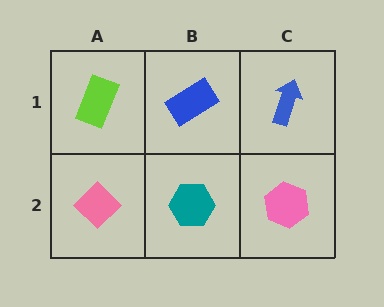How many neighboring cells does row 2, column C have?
2.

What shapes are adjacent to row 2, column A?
A lime rectangle (row 1, column A), a teal hexagon (row 2, column B).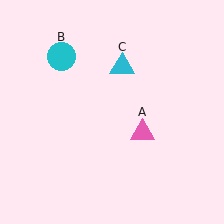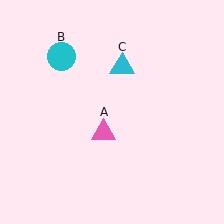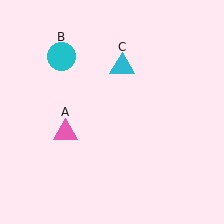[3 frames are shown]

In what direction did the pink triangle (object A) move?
The pink triangle (object A) moved left.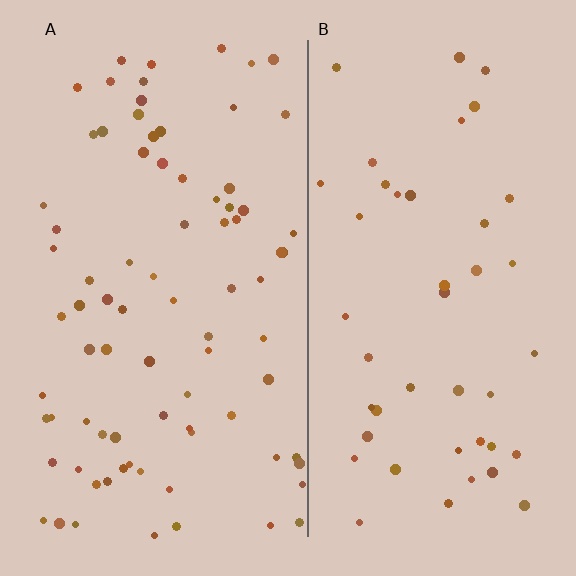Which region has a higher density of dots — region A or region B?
A (the left).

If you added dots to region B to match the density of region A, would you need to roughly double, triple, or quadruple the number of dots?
Approximately double.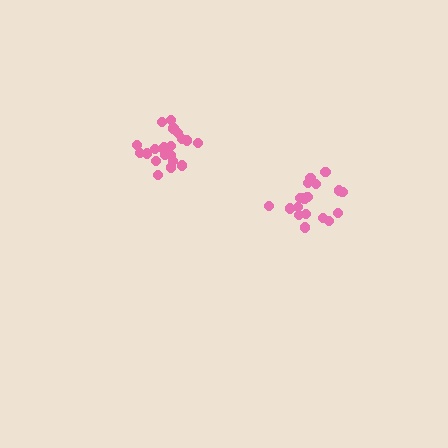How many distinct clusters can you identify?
There are 2 distinct clusters.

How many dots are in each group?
Group 1: 21 dots, Group 2: 18 dots (39 total).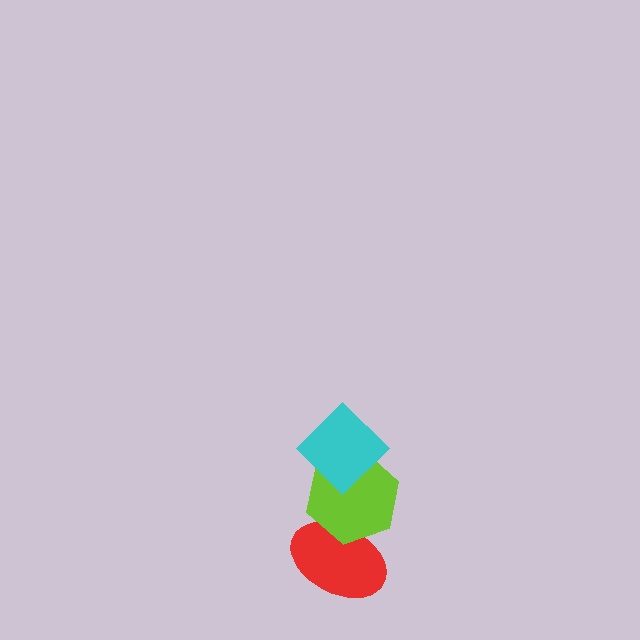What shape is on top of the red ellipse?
The lime hexagon is on top of the red ellipse.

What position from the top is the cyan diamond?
The cyan diamond is 1st from the top.